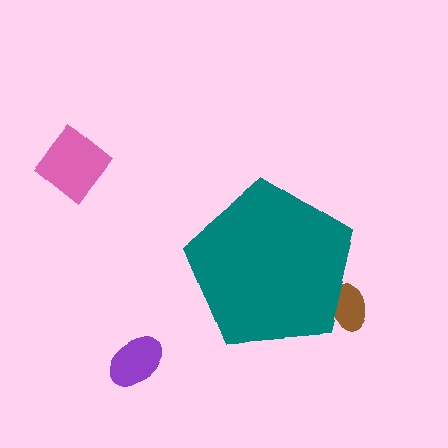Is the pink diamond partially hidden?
No, the pink diamond is fully visible.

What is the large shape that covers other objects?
A teal pentagon.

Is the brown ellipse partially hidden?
Yes, the brown ellipse is partially hidden behind the teal pentagon.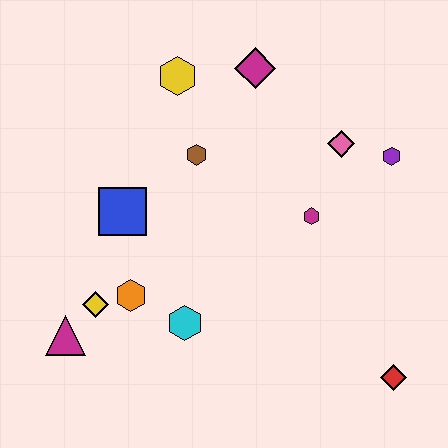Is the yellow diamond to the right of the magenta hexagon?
No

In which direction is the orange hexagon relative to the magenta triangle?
The orange hexagon is to the right of the magenta triangle.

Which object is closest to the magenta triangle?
The yellow diamond is closest to the magenta triangle.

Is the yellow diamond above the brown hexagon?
No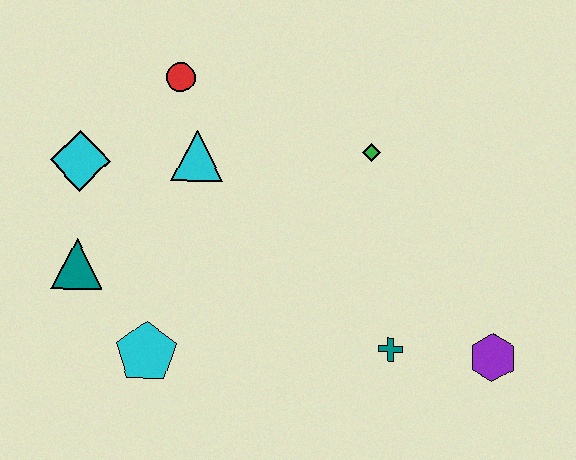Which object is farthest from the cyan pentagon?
The purple hexagon is farthest from the cyan pentagon.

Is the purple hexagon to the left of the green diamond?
No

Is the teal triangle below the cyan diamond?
Yes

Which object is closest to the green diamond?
The cyan triangle is closest to the green diamond.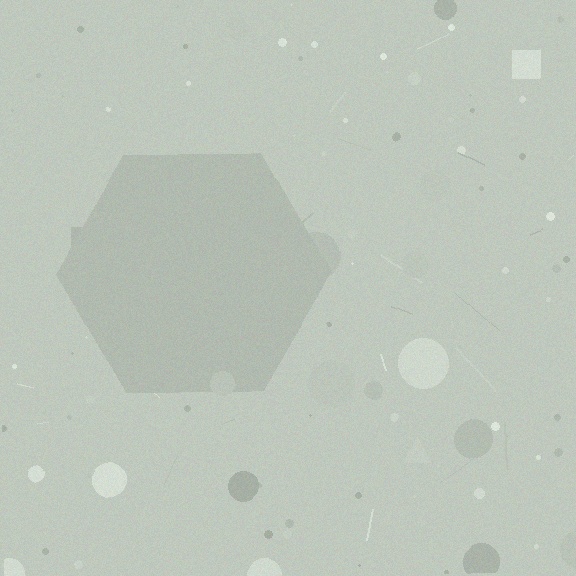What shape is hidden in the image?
A hexagon is hidden in the image.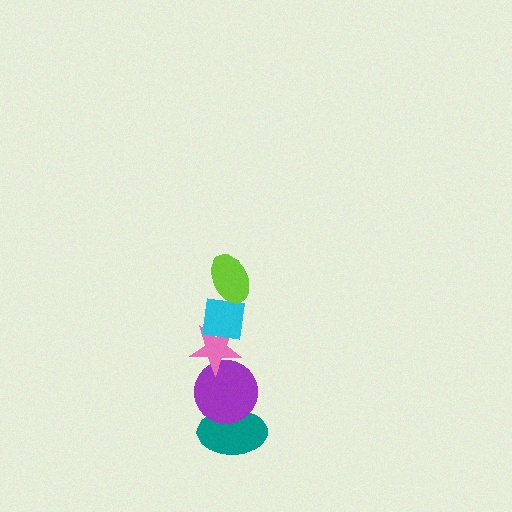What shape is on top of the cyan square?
The lime ellipse is on top of the cyan square.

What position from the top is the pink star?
The pink star is 3rd from the top.